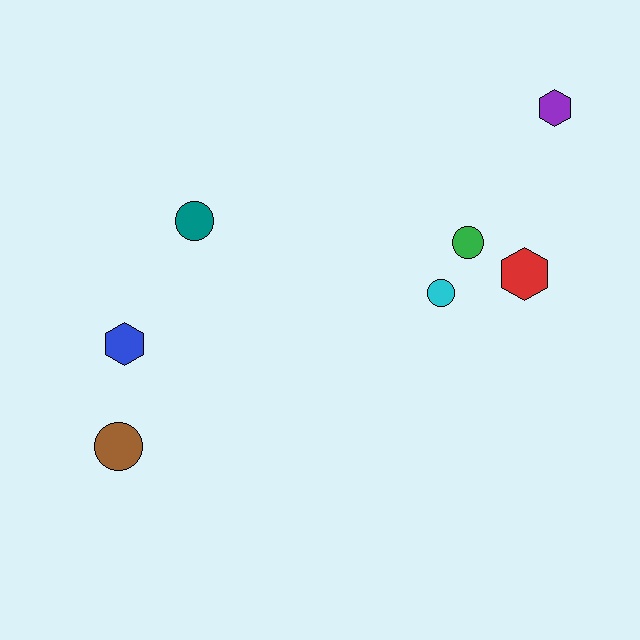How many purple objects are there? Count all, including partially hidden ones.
There is 1 purple object.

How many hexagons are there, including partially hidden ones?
There are 3 hexagons.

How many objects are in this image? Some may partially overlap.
There are 7 objects.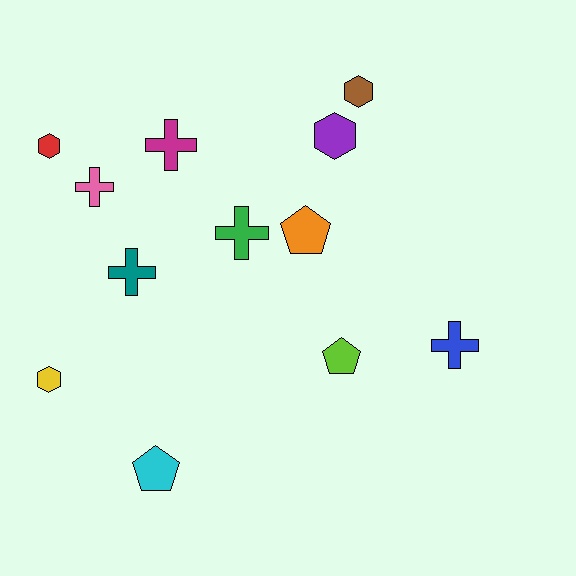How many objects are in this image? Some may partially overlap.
There are 12 objects.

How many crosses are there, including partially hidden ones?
There are 5 crosses.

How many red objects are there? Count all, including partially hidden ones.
There is 1 red object.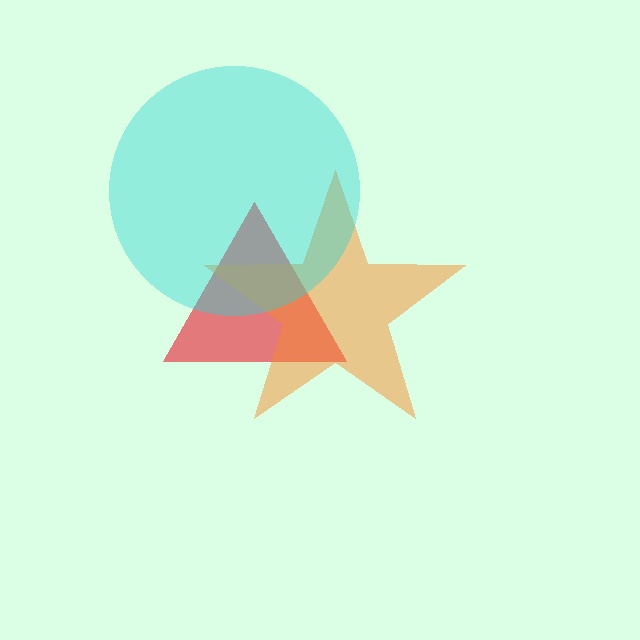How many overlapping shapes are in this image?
There are 3 overlapping shapes in the image.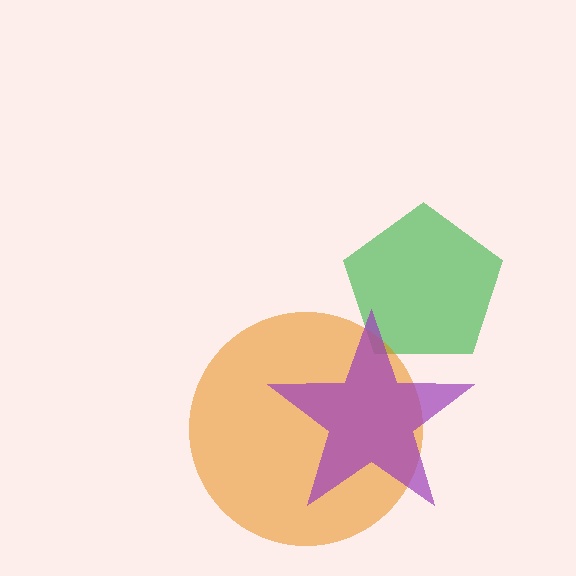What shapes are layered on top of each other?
The layered shapes are: a green pentagon, an orange circle, a purple star.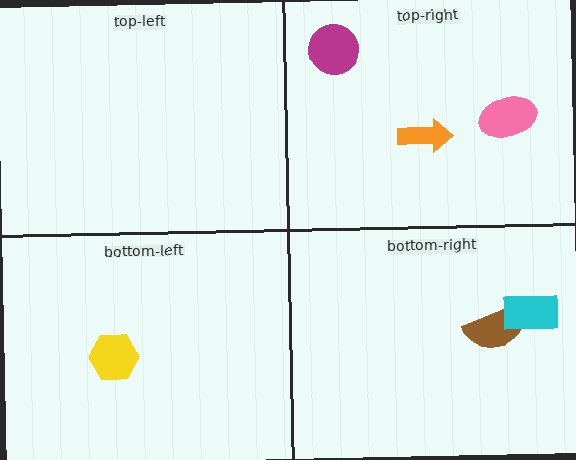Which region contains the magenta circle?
The top-right region.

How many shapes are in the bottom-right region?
2.